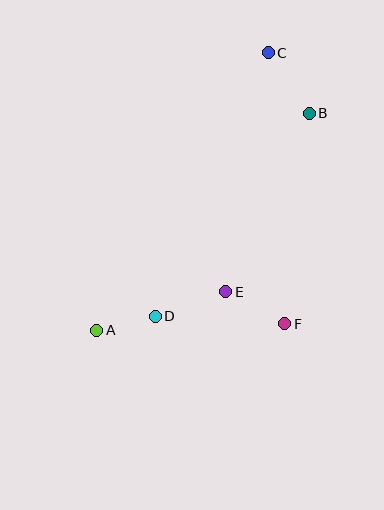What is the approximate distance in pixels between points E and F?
The distance between E and F is approximately 67 pixels.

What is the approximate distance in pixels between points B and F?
The distance between B and F is approximately 212 pixels.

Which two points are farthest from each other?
Points A and C are farthest from each other.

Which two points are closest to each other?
Points A and D are closest to each other.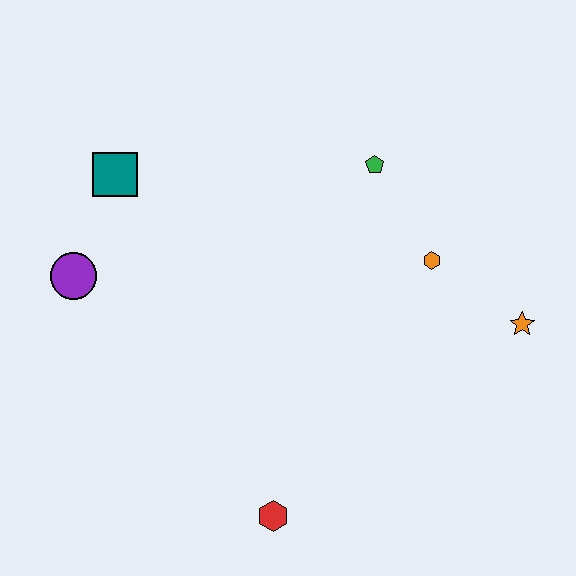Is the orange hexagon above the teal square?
No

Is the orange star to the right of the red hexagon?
Yes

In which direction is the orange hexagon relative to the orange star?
The orange hexagon is to the left of the orange star.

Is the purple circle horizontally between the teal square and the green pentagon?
No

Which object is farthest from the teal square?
The orange star is farthest from the teal square.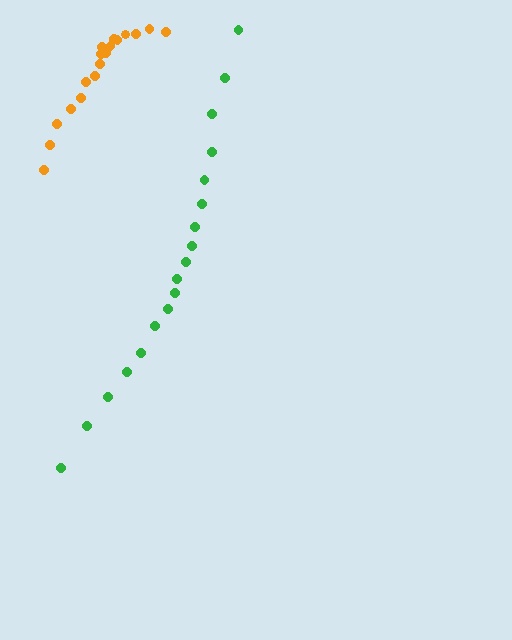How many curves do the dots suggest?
There are 2 distinct paths.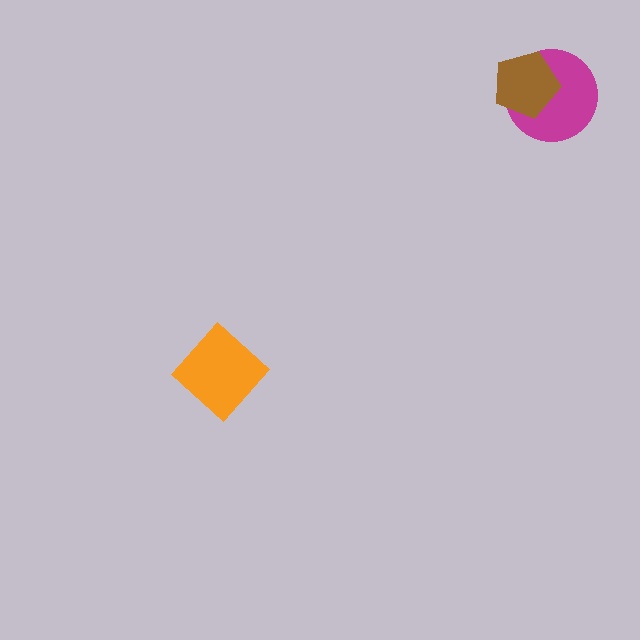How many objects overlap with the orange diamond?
0 objects overlap with the orange diamond.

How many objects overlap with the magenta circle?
1 object overlaps with the magenta circle.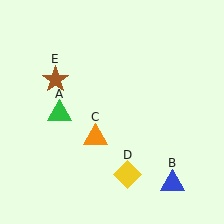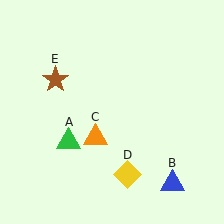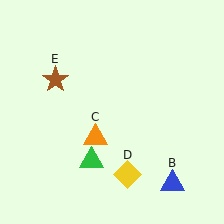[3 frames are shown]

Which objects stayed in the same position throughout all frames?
Blue triangle (object B) and orange triangle (object C) and yellow diamond (object D) and brown star (object E) remained stationary.